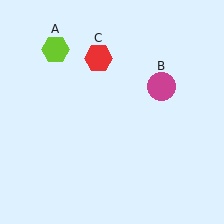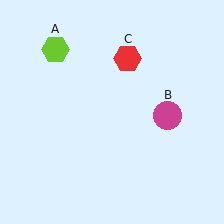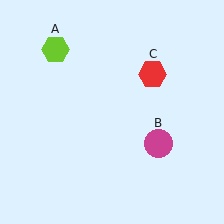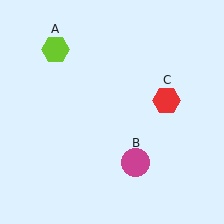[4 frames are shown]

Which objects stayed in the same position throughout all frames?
Lime hexagon (object A) remained stationary.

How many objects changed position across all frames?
2 objects changed position: magenta circle (object B), red hexagon (object C).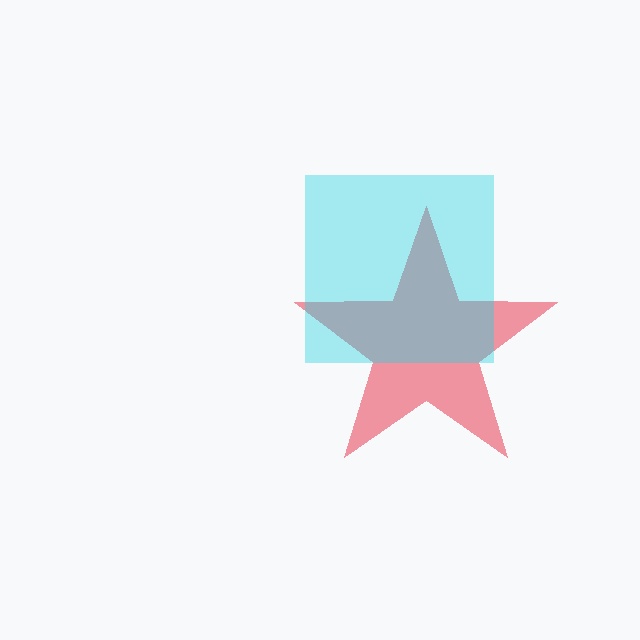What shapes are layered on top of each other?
The layered shapes are: a red star, a cyan square.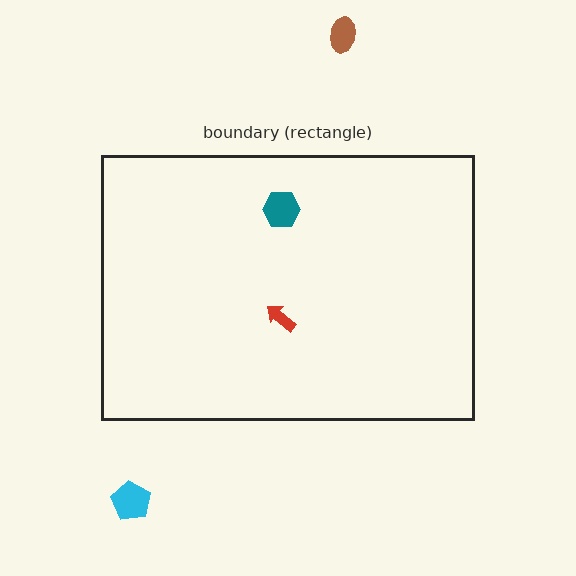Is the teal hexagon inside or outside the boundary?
Inside.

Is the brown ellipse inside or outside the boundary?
Outside.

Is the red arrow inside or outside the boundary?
Inside.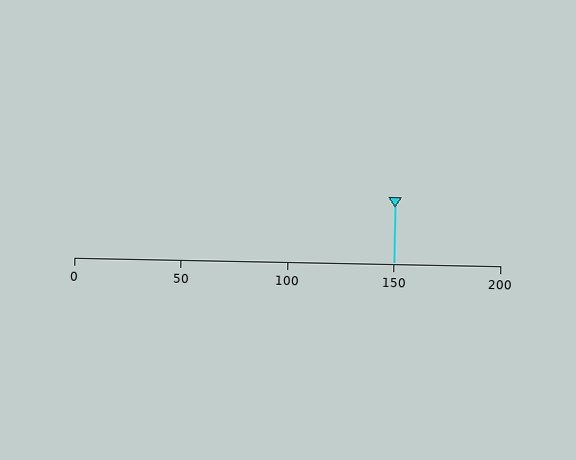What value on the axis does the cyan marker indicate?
The marker indicates approximately 150.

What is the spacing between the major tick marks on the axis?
The major ticks are spaced 50 apart.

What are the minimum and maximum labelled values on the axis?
The axis runs from 0 to 200.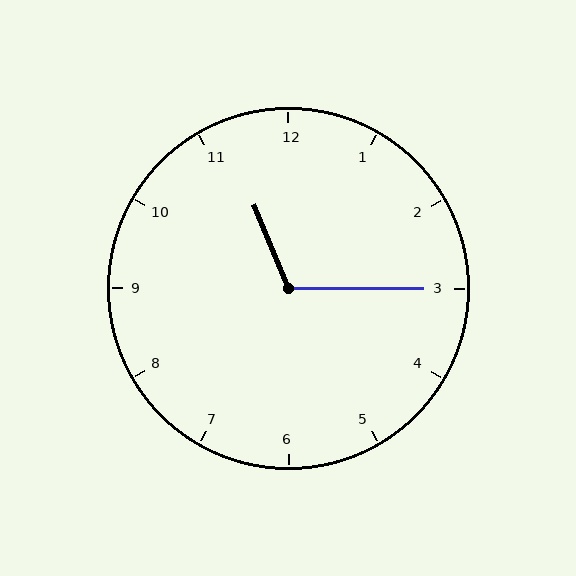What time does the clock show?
11:15.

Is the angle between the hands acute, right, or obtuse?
It is obtuse.